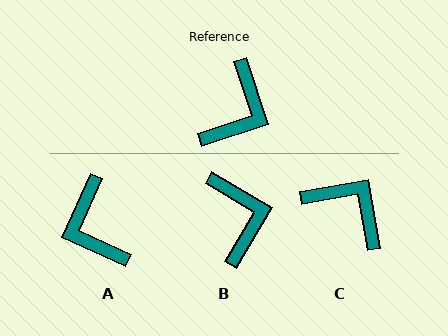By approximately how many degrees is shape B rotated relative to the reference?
Approximately 41 degrees counter-clockwise.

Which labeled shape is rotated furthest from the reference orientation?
A, about 132 degrees away.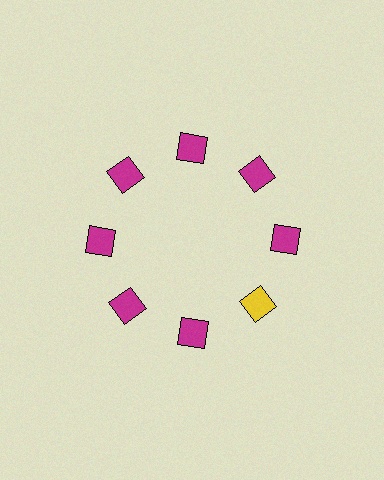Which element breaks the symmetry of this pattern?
The yellow diamond at roughly the 4 o'clock position breaks the symmetry. All other shapes are magenta diamonds.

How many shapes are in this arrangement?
There are 8 shapes arranged in a ring pattern.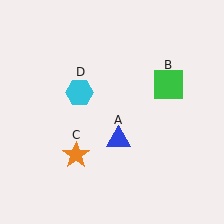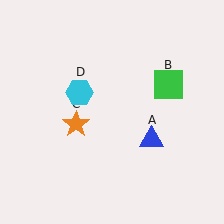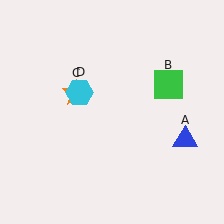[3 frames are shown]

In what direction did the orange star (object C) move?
The orange star (object C) moved up.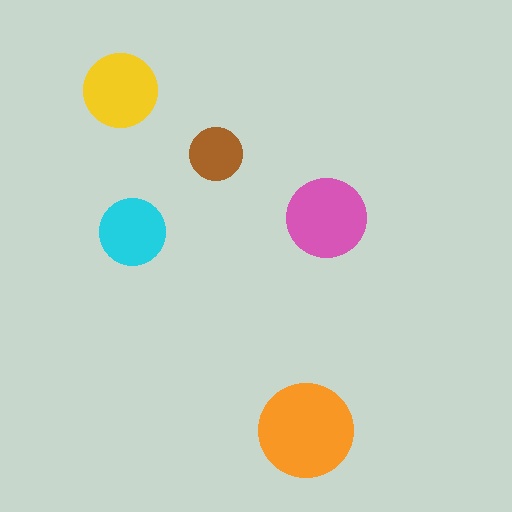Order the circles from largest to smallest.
the orange one, the pink one, the yellow one, the cyan one, the brown one.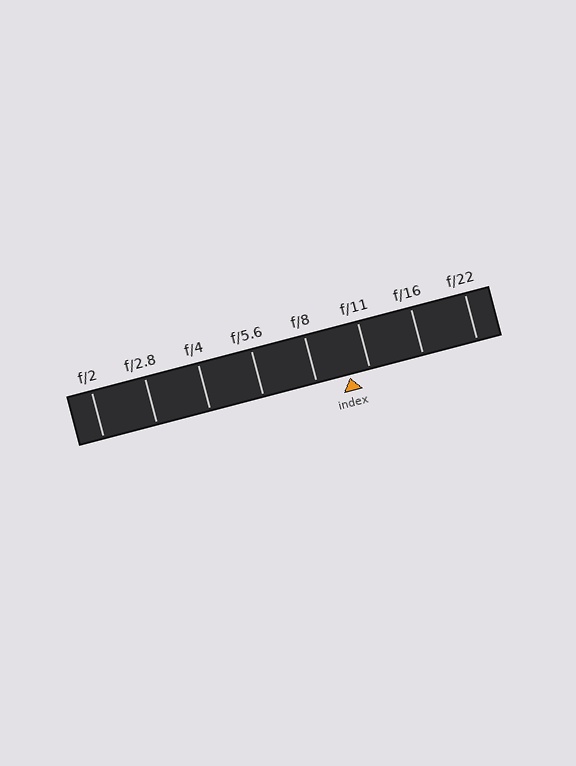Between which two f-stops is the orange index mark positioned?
The index mark is between f/8 and f/11.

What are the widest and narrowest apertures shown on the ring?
The widest aperture shown is f/2 and the narrowest is f/22.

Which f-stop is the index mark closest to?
The index mark is closest to f/11.